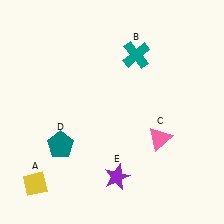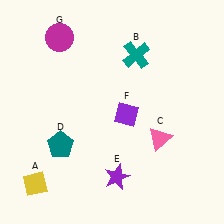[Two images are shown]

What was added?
A purple diamond (F), a magenta circle (G) were added in Image 2.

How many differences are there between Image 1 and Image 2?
There are 2 differences between the two images.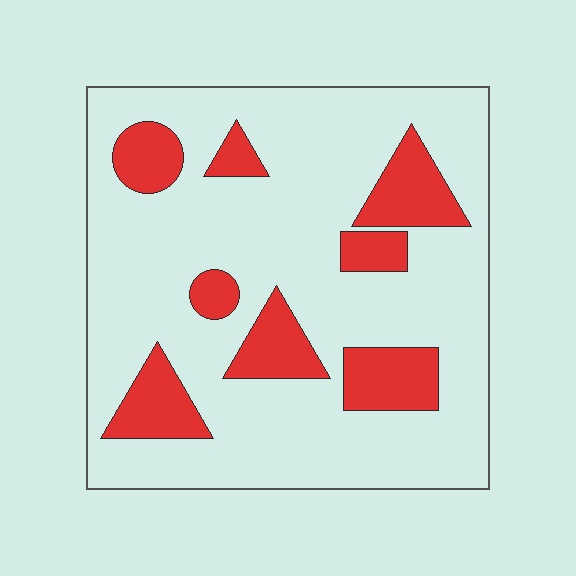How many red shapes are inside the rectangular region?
8.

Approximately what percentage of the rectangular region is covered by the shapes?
Approximately 20%.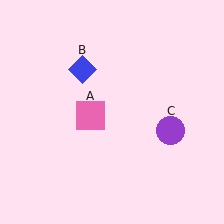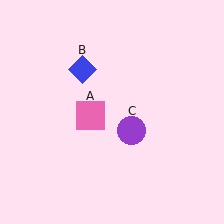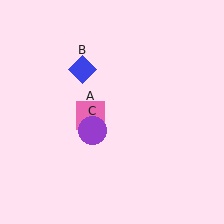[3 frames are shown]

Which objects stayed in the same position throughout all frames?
Pink square (object A) and blue diamond (object B) remained stationary.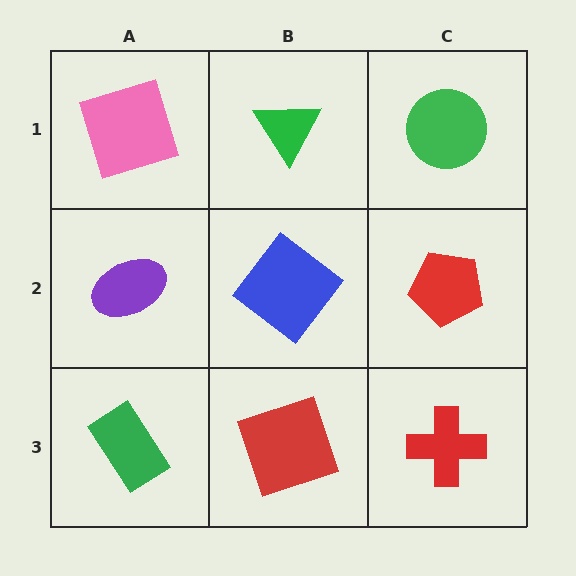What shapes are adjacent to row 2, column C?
A green circle (row 1, column C), a red cross (row 3, column C), a blue diamond (row 2, column B).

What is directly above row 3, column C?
A red pentagon.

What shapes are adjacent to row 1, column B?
A blue diamond (row 2, column B), a pink square (row 1, column A), a green circle (row 1, column C).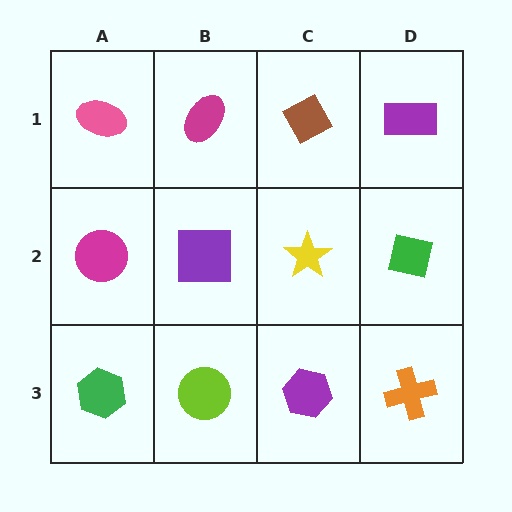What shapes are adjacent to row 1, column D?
A green square (row 2, column D), a brown diamond (row 1, column C).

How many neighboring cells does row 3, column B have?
3.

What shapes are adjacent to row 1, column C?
A yellow star (row 2, column C), a magenta ellipse (row 1, column B), a purple rectangle (row 1, column D).